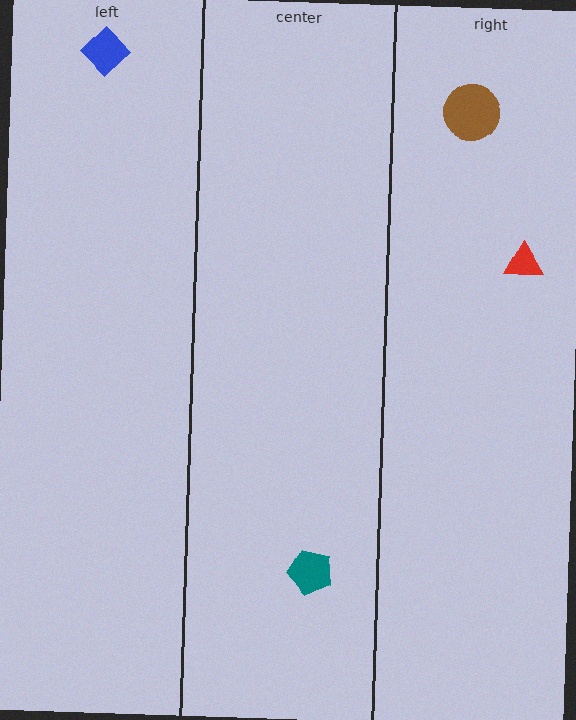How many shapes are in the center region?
1.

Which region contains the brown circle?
The right region.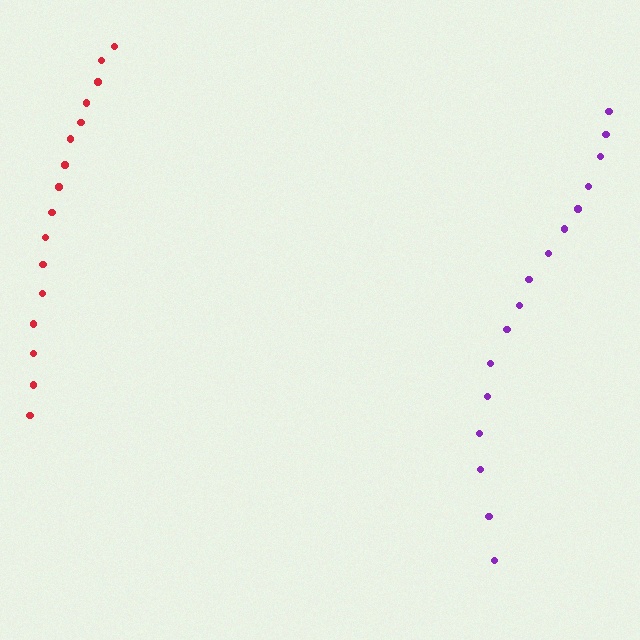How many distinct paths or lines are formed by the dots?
There are 2 distinct paths.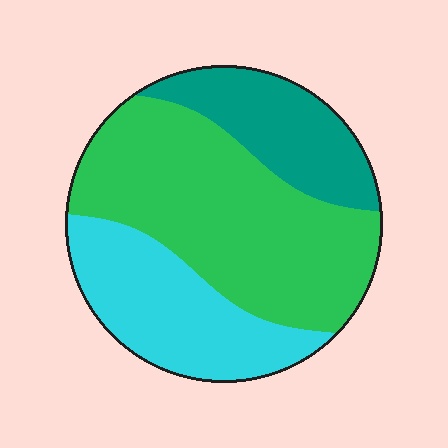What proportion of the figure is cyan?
Cyan covers around 30% of the figure.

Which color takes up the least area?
Teal, at roughly 20%.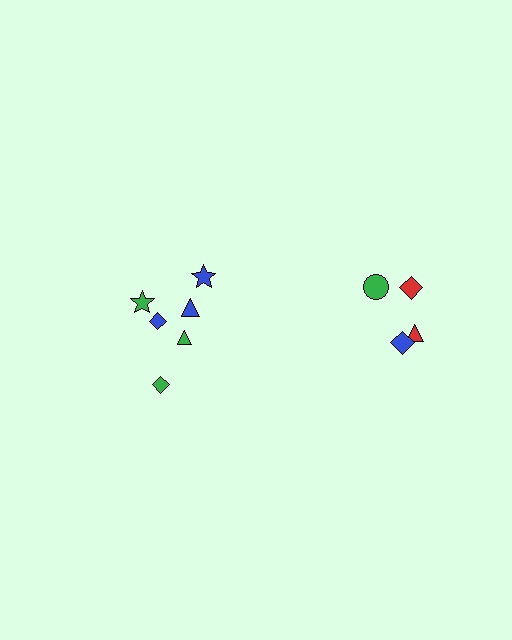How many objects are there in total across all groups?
There are 10 objects.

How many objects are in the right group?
There are 4 objects.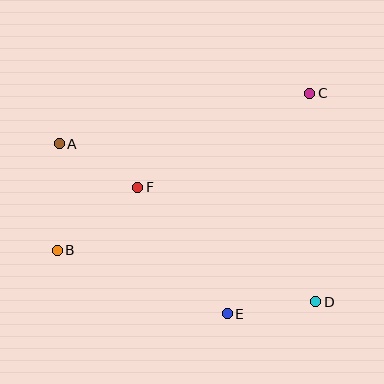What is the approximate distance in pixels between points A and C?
The distance between A and C is approximately 255 pixels.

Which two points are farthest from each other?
Points A and D are farthest from each other.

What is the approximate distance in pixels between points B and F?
The distance between B and F is approximately 102 pixels.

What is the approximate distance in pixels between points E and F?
The distance between E and F is approximately 155 pixels.